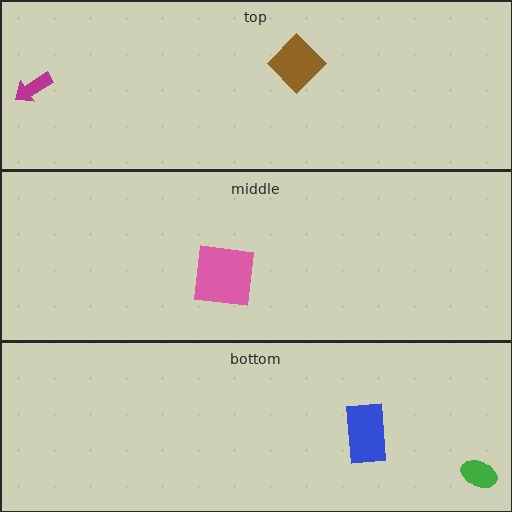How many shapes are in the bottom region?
2.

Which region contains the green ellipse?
The bottom region.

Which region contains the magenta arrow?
The top region.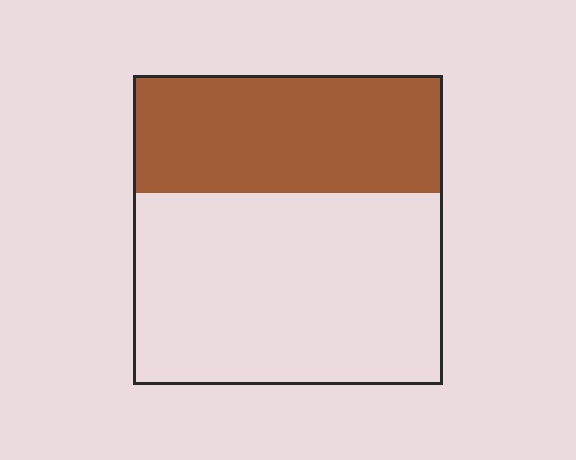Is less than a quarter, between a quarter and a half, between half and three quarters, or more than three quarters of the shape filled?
Between a quarter and a half.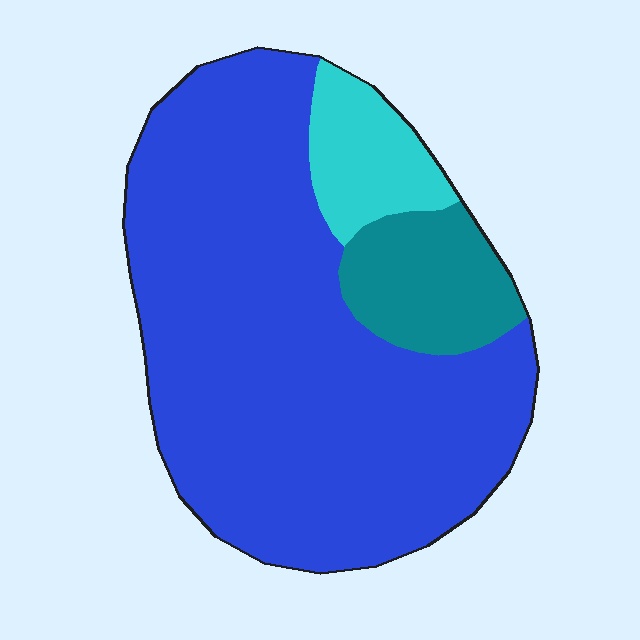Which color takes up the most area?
Blue, at roughly 75%.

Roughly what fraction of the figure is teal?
Teal takes up about one eighth (1/8) of the figure.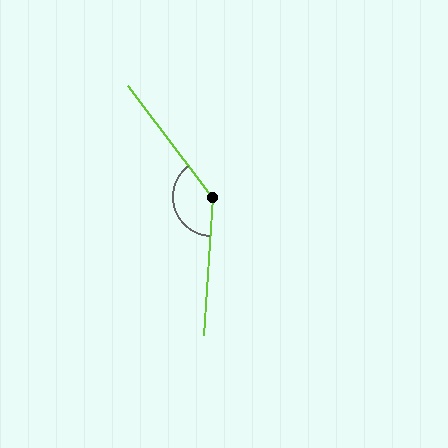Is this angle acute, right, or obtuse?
It is obtuse.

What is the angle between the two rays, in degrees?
Approximately 139 degrees.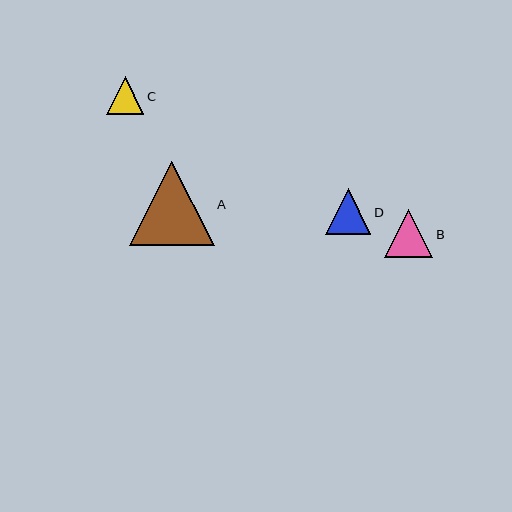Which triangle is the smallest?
Triangle C is the smallest with a size of approximately 37 pixels.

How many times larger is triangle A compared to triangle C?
Triangle A is approximately 2.3 times the size of triangle C.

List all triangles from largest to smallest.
From largest to smallest: A, B, D, C.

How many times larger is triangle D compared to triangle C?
Triangle D is approximately 1.2 times the size of triangle C.